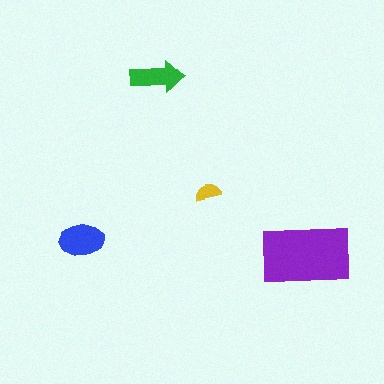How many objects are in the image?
There are 4 objects in the image.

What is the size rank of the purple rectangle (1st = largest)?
1st.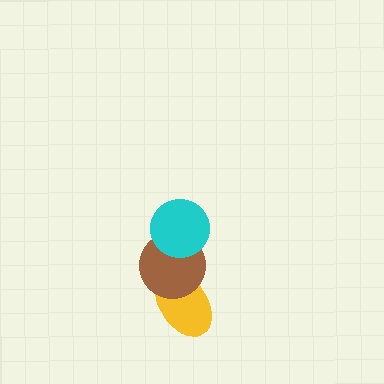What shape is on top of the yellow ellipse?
The brown circle is on top of the yellow ellipse.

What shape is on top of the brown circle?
The cyan circle is on top of the brown circle.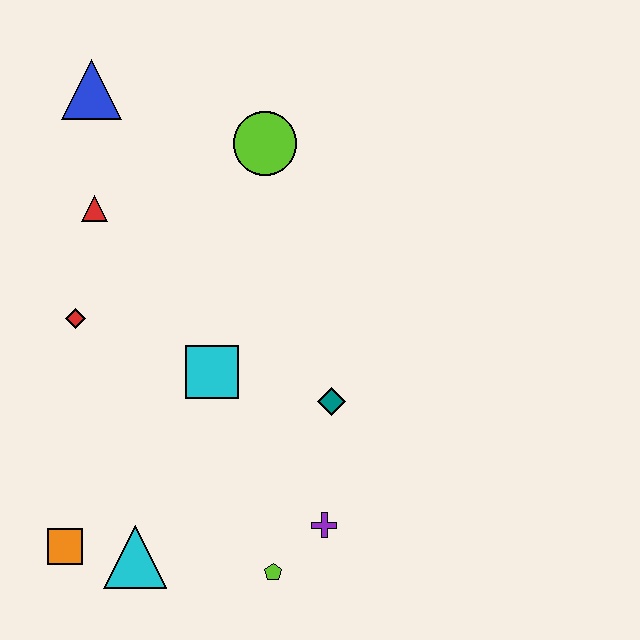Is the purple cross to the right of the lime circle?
Yes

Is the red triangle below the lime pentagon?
No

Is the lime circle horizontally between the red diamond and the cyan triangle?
No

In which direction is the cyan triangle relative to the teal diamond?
The cyan triangle is to the left of the teal diamond.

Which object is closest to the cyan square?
The teal diamond is closest to the cyan square.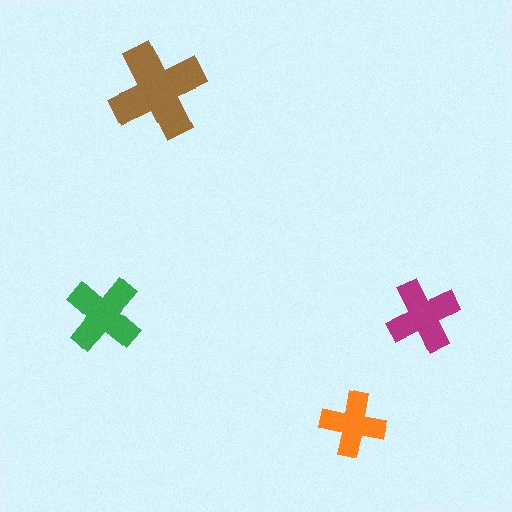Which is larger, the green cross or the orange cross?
The green one.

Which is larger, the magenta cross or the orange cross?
The magenta one.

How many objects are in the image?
There are 4 objects in the image.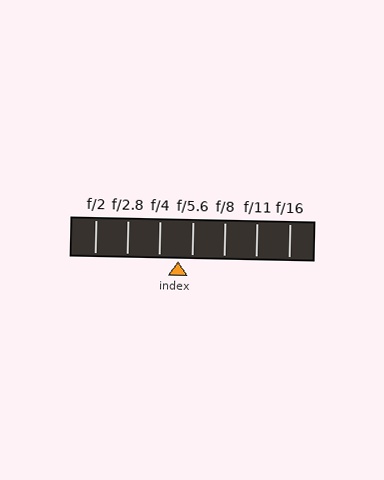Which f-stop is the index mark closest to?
The index mark is closest to f/5.6.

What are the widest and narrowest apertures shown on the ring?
The widest aperture shown is f/2 and the narrowest is f/16.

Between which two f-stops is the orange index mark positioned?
The index mark is between f/4 and f/5.6.